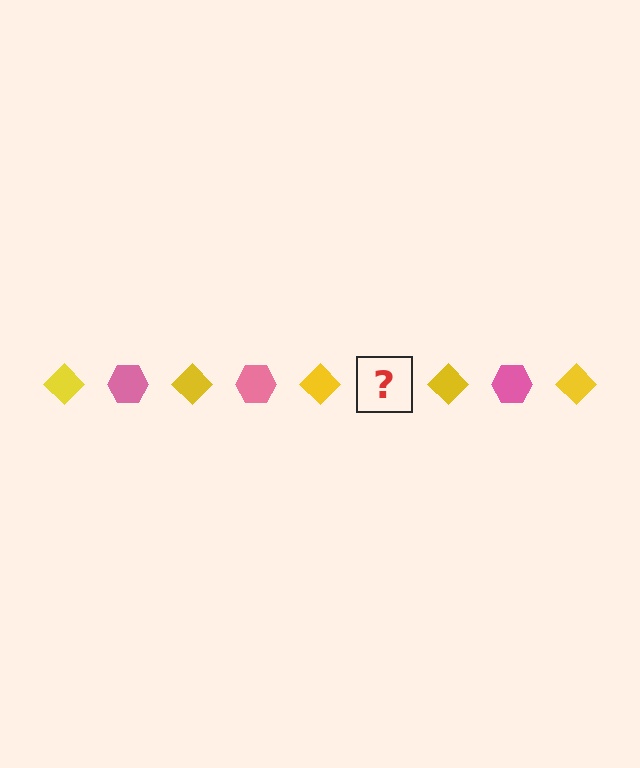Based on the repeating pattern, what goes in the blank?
The blank should be a pink hexagon.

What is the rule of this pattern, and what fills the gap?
The rule is that the pattern alternates between yellow diamond and pink hexagon. The gap should be filled with a pink hexagon.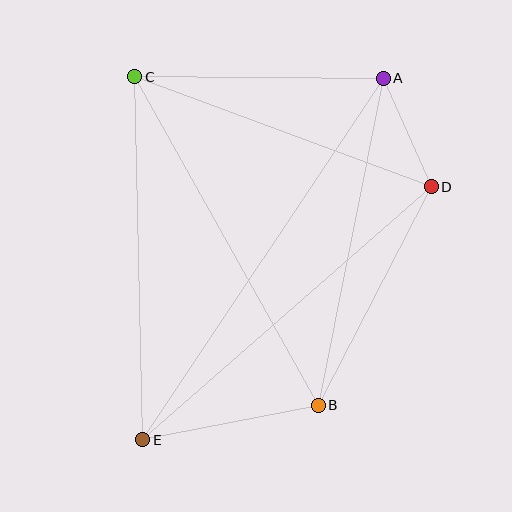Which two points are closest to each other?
Points A and D are closest to each other.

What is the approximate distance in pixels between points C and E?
The distance between C and E is approximately 363 pixels.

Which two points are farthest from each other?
Points A and E are farthest from each other.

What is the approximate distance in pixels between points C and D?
The distance between C and D is approximately 316 pixels.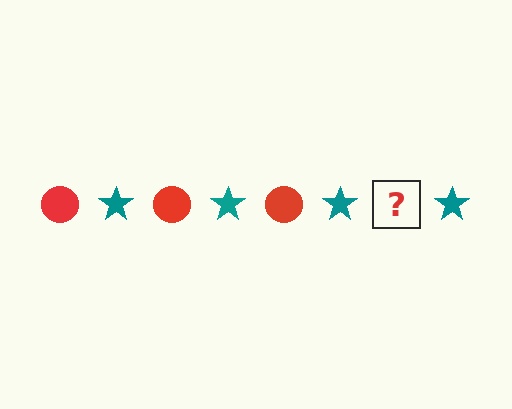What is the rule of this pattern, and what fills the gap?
The rule is that the pattern alternates between red circle and teal star. The gap should be filled with a red circle.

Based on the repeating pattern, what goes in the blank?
The blank should be a red circle.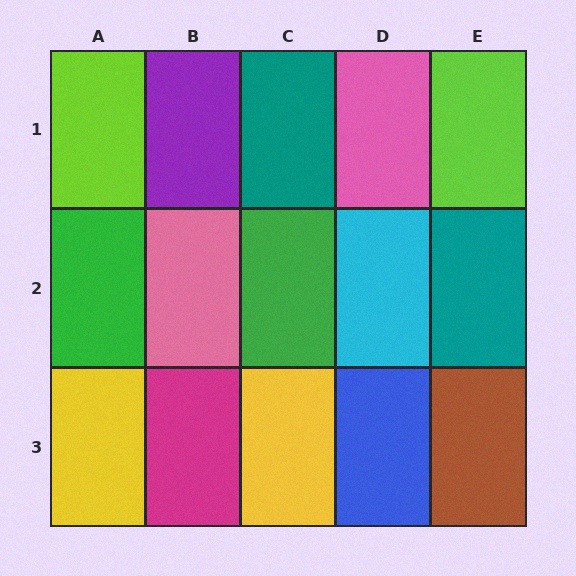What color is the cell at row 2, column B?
Pink.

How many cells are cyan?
1 cell is cyan.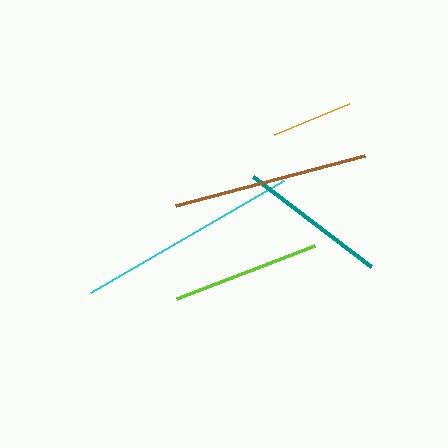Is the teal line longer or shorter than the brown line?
The brown line is longer than the teal line.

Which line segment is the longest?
The cyan line is the longest at approximately 223 pixels.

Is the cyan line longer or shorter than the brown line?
The cyan line is longer than the brown line.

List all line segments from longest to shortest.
From longest to shortest: cyan, brown, teal, lime, orange.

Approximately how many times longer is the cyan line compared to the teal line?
The cyan line is approximately 1.5 times the length of the teal line.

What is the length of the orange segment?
The orange segment is approximately 82 pixels long.